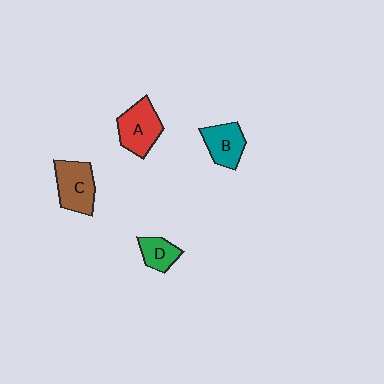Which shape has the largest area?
Shape C (brown).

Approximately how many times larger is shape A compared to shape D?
Approximately 1.7 times.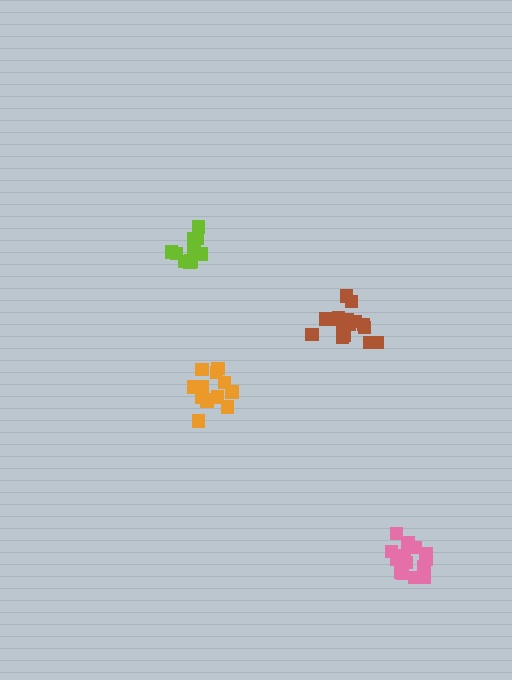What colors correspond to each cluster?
The clusters are colored: lime, orange, brown, pink.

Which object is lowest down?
The pink cluster is bottommost.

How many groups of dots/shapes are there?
There are 4 groups.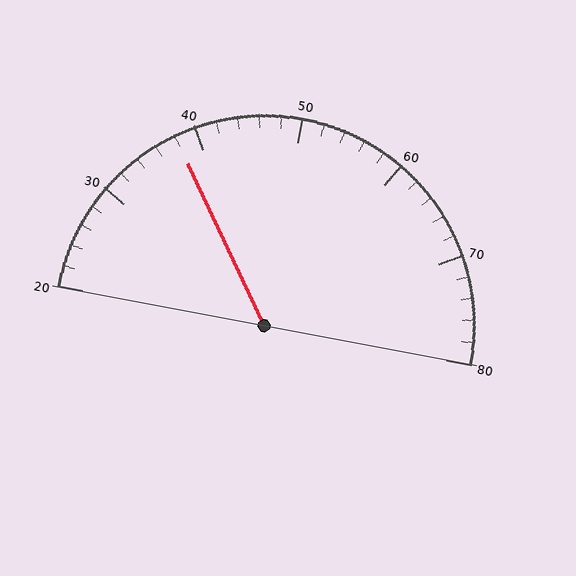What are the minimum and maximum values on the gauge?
The gauge ranges from 20 to 80.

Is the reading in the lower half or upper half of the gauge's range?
The reading is in the lower half of the range (20 to 80).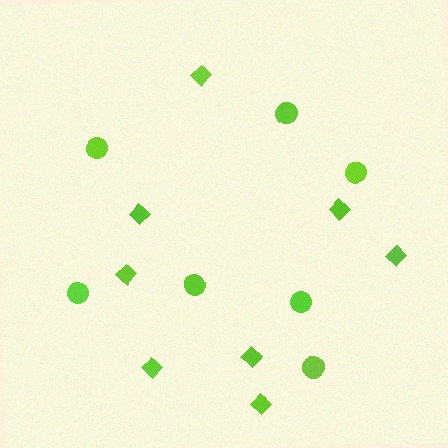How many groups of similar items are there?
There are 2 groups: one group of diamonds (8) and one group of circles (7).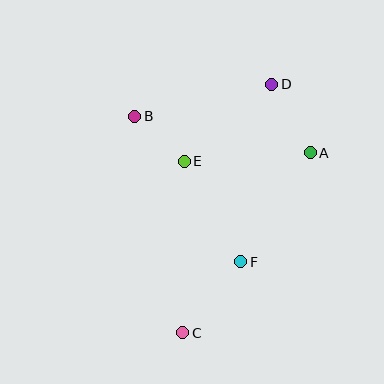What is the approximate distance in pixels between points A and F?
The distance between A and F is approximately 129 pixels.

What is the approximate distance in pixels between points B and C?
The distance between B and C is approximately 222 pixels.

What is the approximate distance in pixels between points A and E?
The distance between A and E is approximately 126 pixels.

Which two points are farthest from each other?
Points C and D are farthest from each other.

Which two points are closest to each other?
Points B and E are closest to each other.